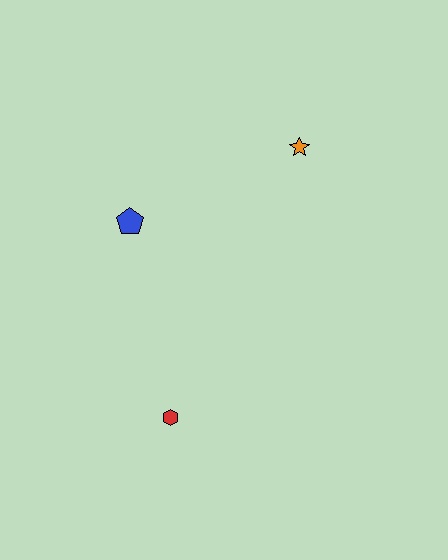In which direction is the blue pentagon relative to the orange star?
The blue pentagon is to the left of the orange star.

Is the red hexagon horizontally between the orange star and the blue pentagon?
Yes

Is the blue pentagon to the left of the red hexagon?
Yes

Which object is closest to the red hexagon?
The blue pentagon is closest to the red hexagon.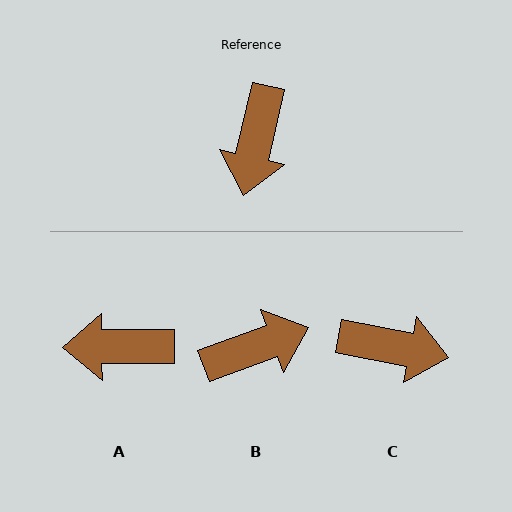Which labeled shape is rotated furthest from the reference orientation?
B, about 123 degrees away.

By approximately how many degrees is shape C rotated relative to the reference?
Approximately 92 degrees counter-clockwise.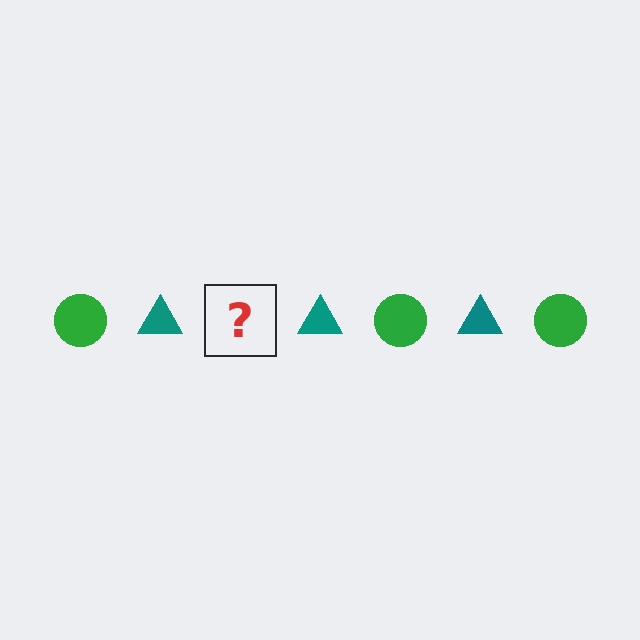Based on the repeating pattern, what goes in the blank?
The blank should be a green circle.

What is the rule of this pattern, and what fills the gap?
The rule is that the pattern alternates between green circle and teal triangle. The gap should be filled with a green circle.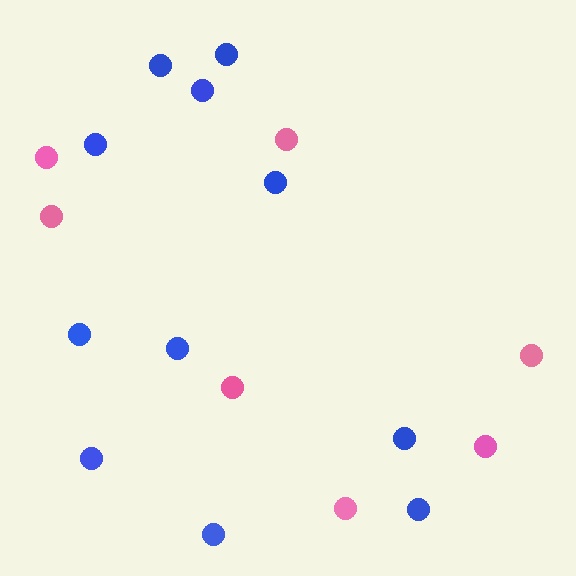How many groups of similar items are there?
There are 2 groups: one group of pink circles (7) and one group of blue circles (11).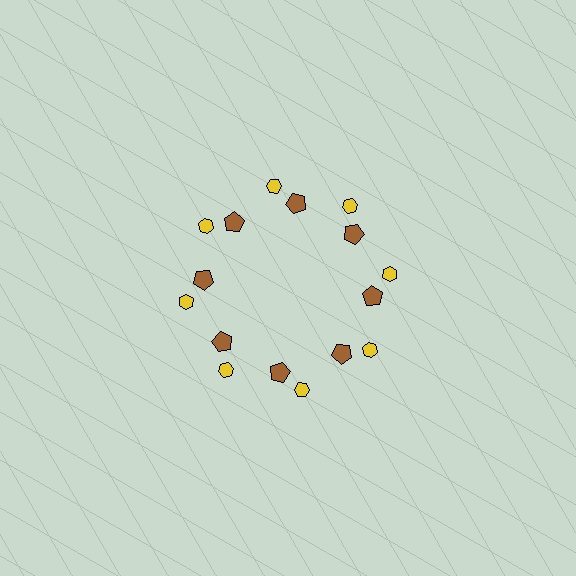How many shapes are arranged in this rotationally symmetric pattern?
There are 16 shapes, arranged in 8 groups of 2.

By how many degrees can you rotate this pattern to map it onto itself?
The pattern maps onto itself every 45 degrees of rotation.